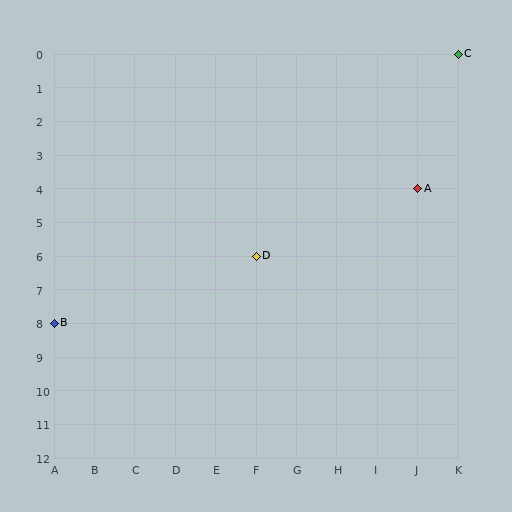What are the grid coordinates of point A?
Point A is at grid coordinates (J, 4).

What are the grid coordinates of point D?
Point D is at grid coordinates (F, 6).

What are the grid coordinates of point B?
Point B is at grid coordinates (A, 8).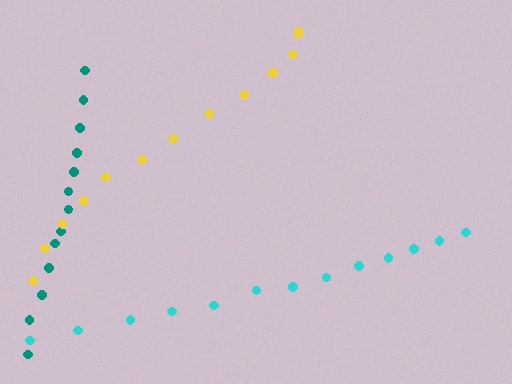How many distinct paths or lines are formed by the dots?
There are 3 distinct paths.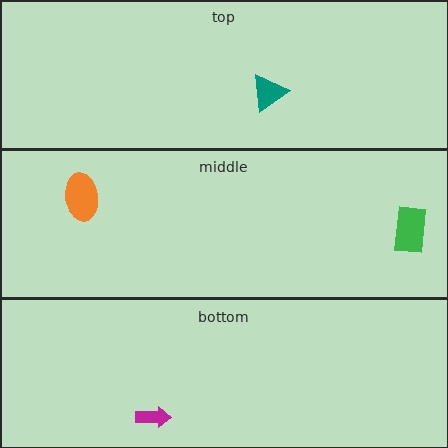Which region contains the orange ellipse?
The middle region.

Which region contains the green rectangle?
The middle region.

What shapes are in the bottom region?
The magenta arrow.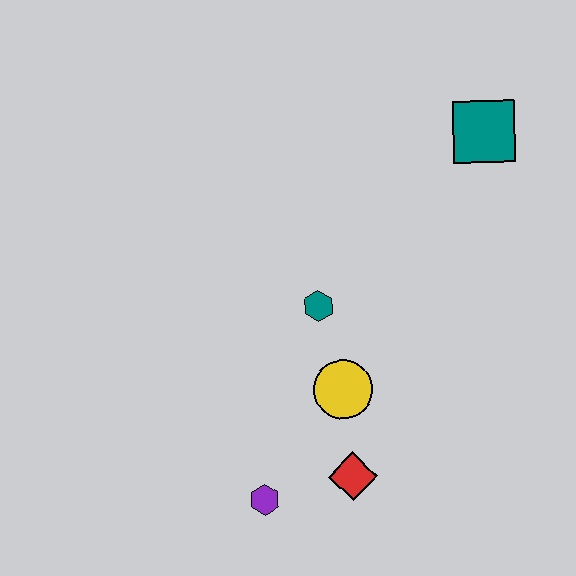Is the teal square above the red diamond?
Yes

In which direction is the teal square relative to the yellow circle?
The teal square is above the yellow circle.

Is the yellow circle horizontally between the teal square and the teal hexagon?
Yes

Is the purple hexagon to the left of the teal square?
Yes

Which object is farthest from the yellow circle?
The teal square is farthest from the yellow circle.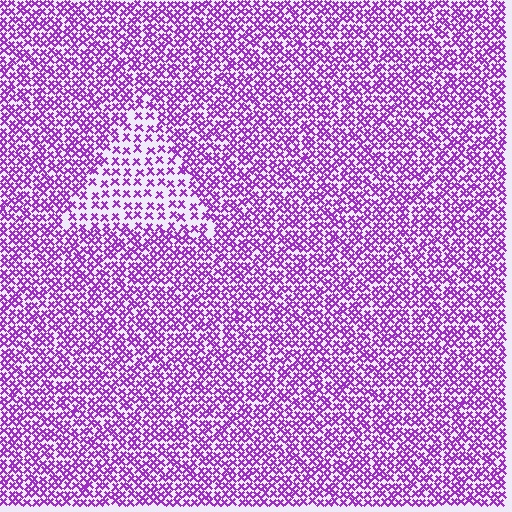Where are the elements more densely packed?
The elements are more densely packed outside the triangle boundary.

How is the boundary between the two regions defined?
The boundary is defined by a change in element density (approximately 2.0x ratio). All elements are the same color, size, and shape.